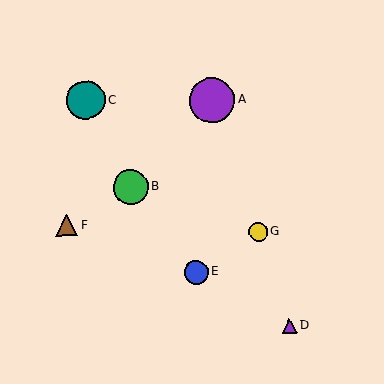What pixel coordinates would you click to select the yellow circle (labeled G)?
Click at (258, 232) to select the yellow circle G.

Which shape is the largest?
The purple circle (labeled A) is the largest.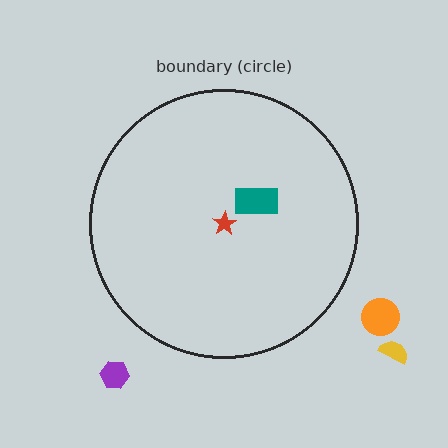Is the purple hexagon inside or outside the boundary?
Outside.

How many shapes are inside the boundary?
2 inside, 3 outside.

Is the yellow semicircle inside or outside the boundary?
Outside.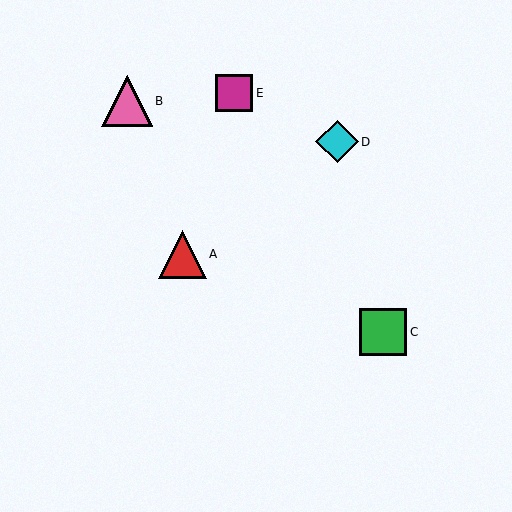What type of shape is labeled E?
Shape E is a magenta square.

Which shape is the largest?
The pink triangle (labeled B) is the largest.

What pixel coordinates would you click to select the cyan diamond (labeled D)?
Click at (337, 142) to select the cyan diamond D.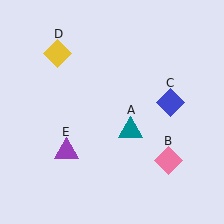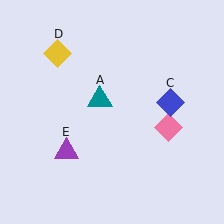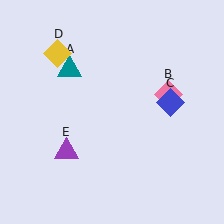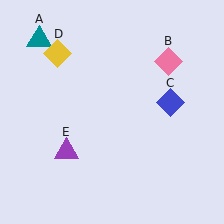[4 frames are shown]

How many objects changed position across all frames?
2 objects changed position: teal triangle (object A), pink diamond (object B).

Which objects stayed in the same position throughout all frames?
Blue diamond (object C) and yellow diamond (object D) and purple triangle (object E) remained stationary.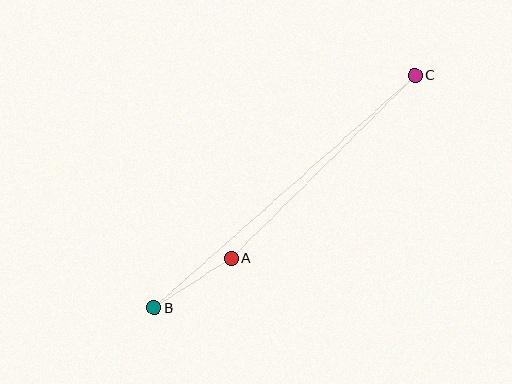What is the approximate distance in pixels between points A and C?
The distance between A and C is approximately 259 pixels.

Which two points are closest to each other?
Points A and B are closest to each other.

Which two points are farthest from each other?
Points B and C are farthest from each other.